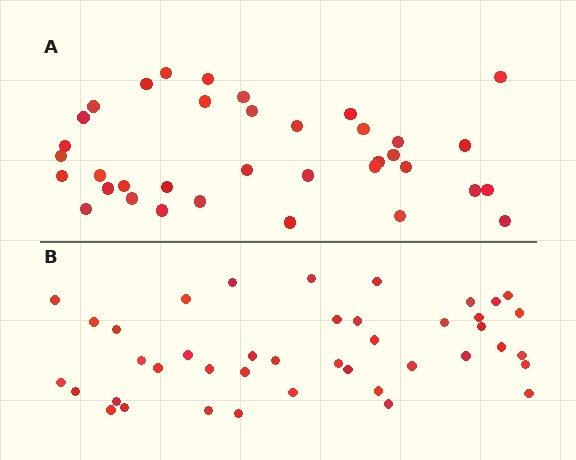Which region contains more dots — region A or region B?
Region B (the bottom region) has more dots.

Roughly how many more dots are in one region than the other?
Region B has about 6 more dots than region A.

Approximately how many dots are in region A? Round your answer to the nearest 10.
About 40 dots. (The exact count is 36, which rounds to 40.)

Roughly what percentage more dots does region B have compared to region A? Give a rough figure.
About 15% more.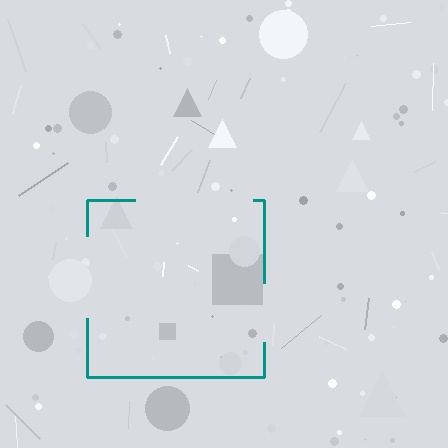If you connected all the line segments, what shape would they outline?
They would outline a square.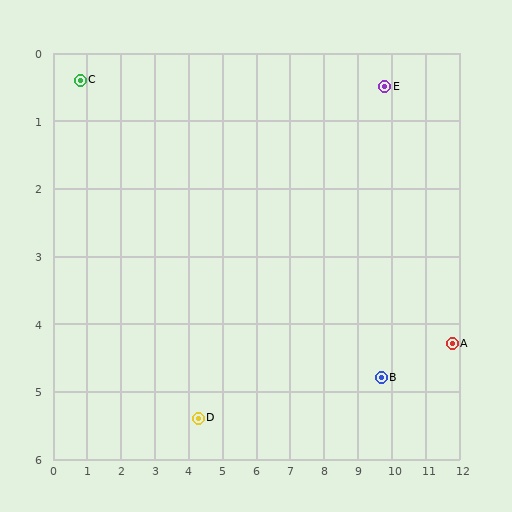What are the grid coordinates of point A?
Point A is at approximately (11.8, 4.3).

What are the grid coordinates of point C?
Point C is at approximately (0.8, 0.4).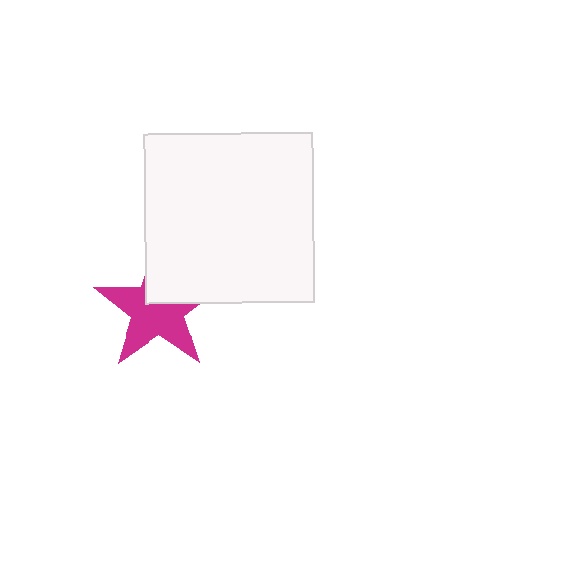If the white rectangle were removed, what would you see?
You would see the complete magenta star.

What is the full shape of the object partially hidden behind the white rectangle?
The partially hidden object is a magenta star.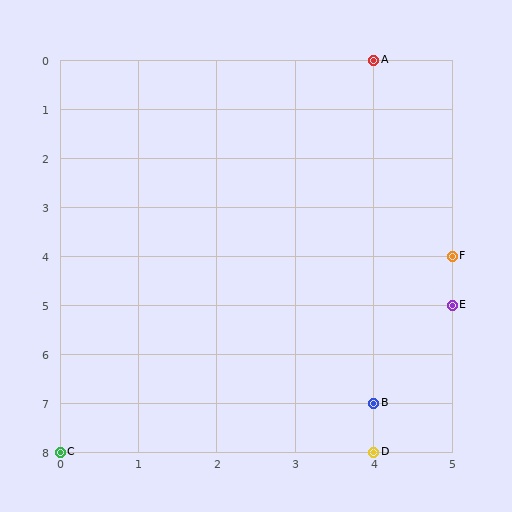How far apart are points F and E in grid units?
Points F and E are 1 row apart.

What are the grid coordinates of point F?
Point F is at grid coordinates (5, 4).